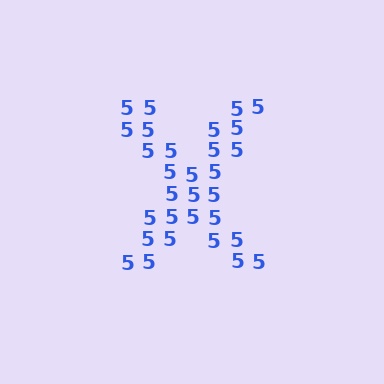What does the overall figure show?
The overall figure shows the letter X.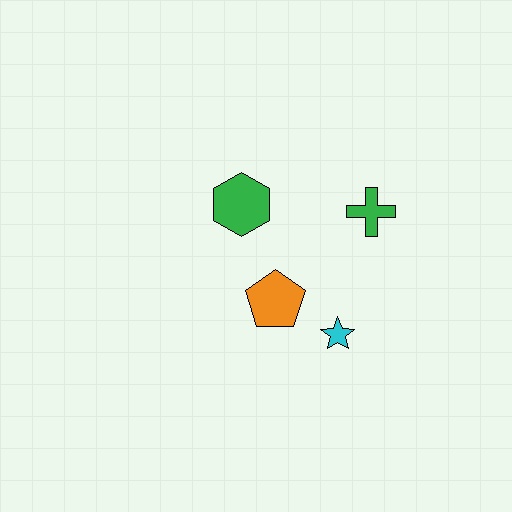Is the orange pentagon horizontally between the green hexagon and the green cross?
Yes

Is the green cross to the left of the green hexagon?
No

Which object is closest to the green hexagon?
The orange pentagon is closest to the green hexagon.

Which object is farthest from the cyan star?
The green hexagon is farthest from the cyan star.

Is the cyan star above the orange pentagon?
No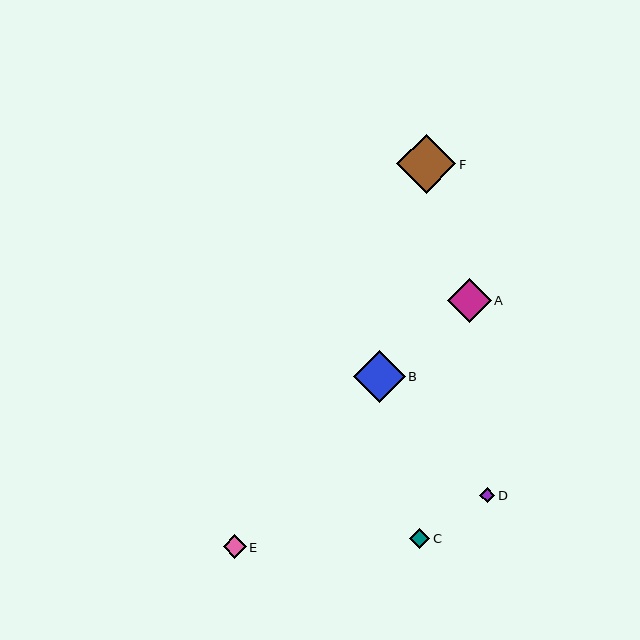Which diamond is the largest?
Diamond F is the largest with a size of approximately 59 pixels.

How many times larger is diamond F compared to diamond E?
Diamond F is approximately 2.5 times the size of diamond E.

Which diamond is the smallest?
Diamond D is the smallest with a size of approximately 15 pixels.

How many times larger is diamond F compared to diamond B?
Diamond F is approximately 1.1 times the size of diamond B.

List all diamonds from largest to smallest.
From largest to smallest: F, B, A, E, C, D.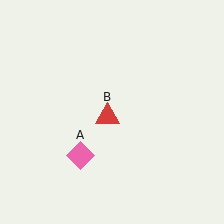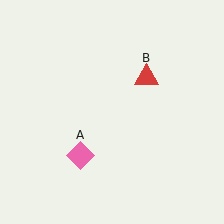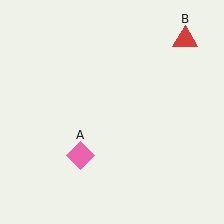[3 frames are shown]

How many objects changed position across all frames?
1 object changed position: red triangle (object B).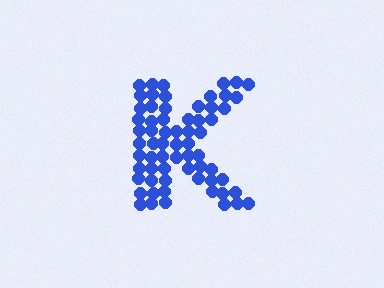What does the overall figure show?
The overall figure shows the letter K.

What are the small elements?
The small elements are circles.